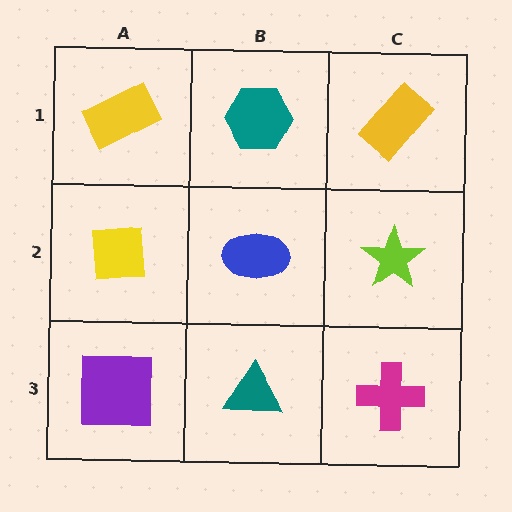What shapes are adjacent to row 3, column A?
A yellow square (row 2, column A), a teal triangle (row 3, column B).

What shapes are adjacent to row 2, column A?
A yellow rectangle (row 1, column A), a purple square (row 3, column A), a blue ellipse (row 2, column B).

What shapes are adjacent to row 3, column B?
A blue ellipse (row 2, column B), a purple square (row 3, column A), a magenta cross (row 3, column C).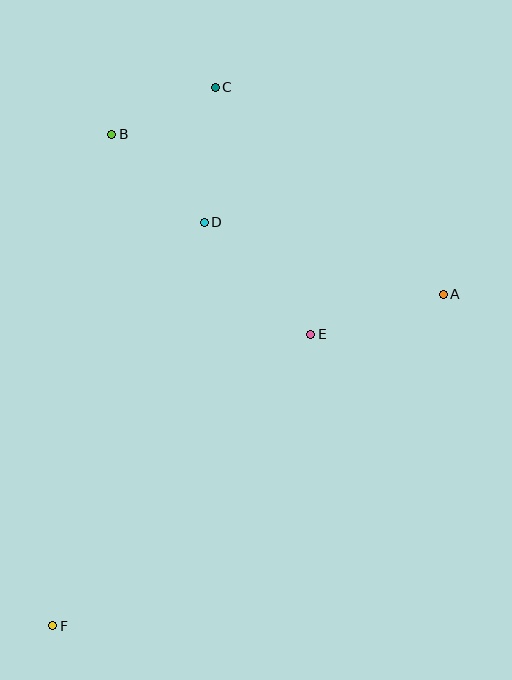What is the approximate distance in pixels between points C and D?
The distance between C and D is approximately 136 pixels.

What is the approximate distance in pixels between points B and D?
The distance between B and D is approximately 128 pixels.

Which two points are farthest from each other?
Points C and F are farthest from each other.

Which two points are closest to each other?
Points B and C are closest to each other.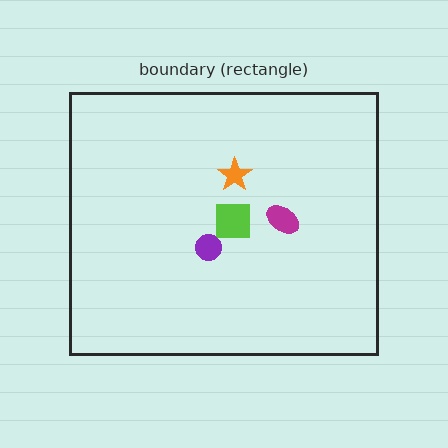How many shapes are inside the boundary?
4 inside, 0 outside.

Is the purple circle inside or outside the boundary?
Inside.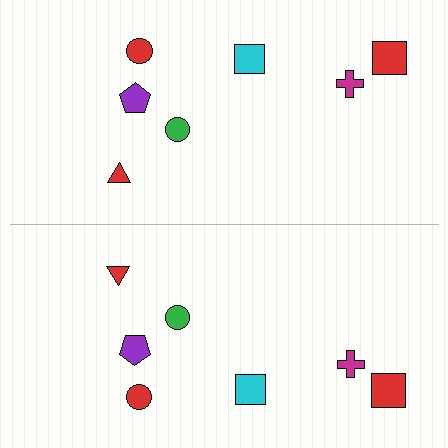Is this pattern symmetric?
Yes, this pattern has bilateral (reflection) symmetry.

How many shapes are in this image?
There are 14 shapes in this image.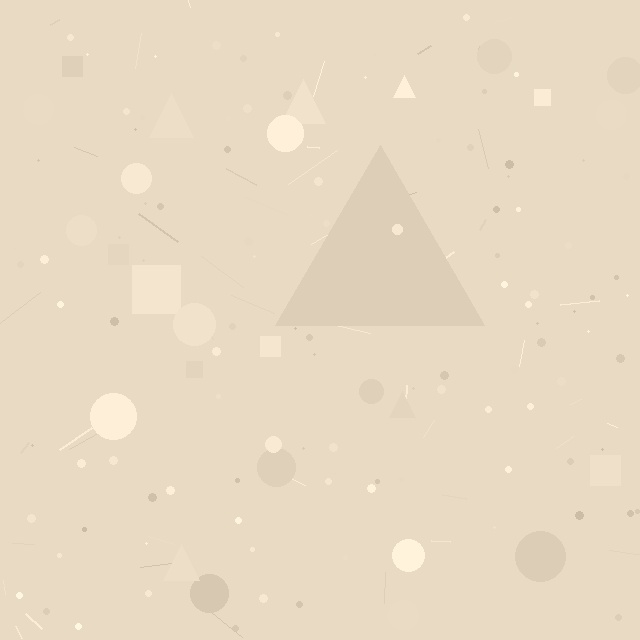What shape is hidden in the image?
A triangle is hidden in the image.